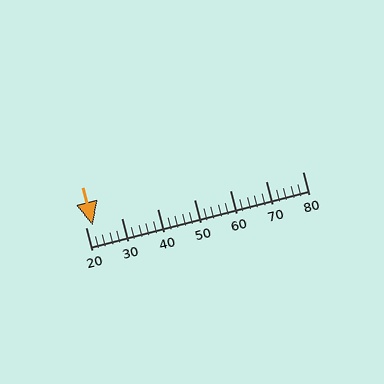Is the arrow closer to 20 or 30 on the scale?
The arrow is closer to 20.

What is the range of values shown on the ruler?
The ruler shows values from 20 to 80.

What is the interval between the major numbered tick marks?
The major tick marks are spaced 10 units apart.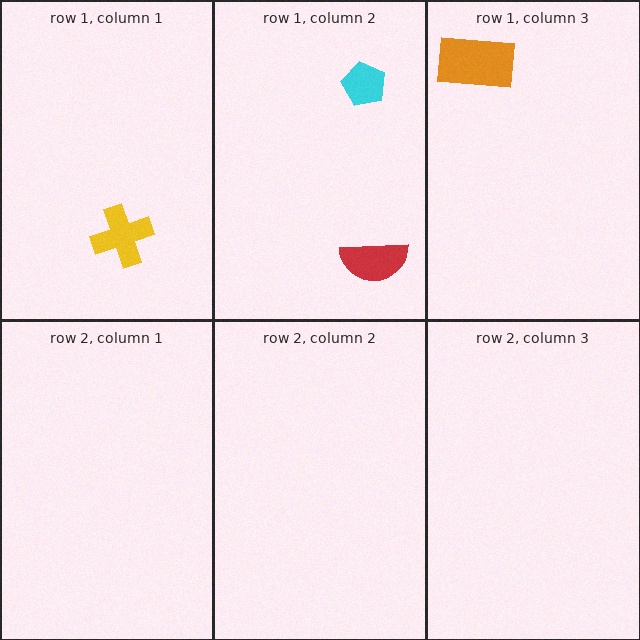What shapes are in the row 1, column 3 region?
The orange rectangle.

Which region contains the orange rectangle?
The row 1, column 3 region.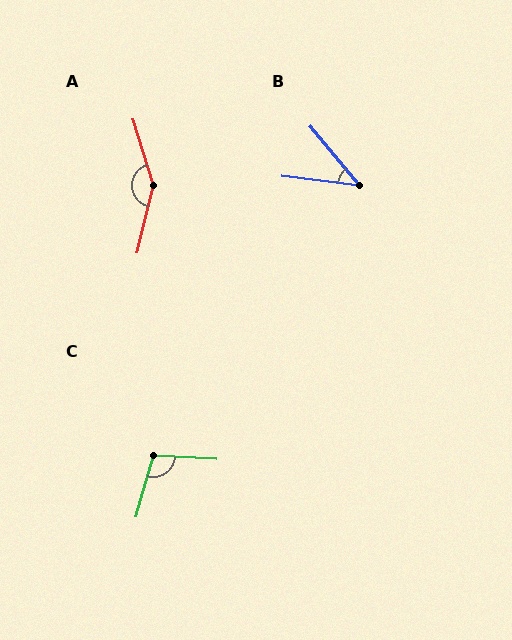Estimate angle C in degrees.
Approximately 103 degrees.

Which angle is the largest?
A, at approximately 149 degrees.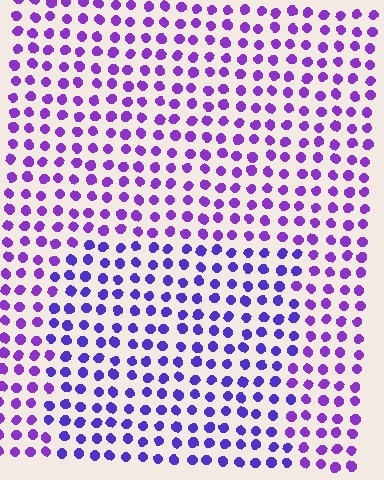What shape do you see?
I see a rectangle.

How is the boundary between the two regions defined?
The boundary is defined purely by a slight shift in hue (about 25 degrees). Spacing, size, and orientation are identical on both sides.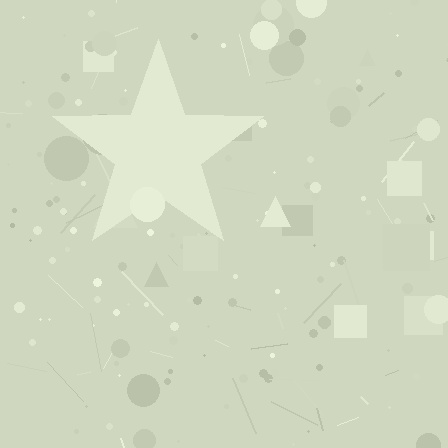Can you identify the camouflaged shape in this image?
The camouflaged shape is a star.